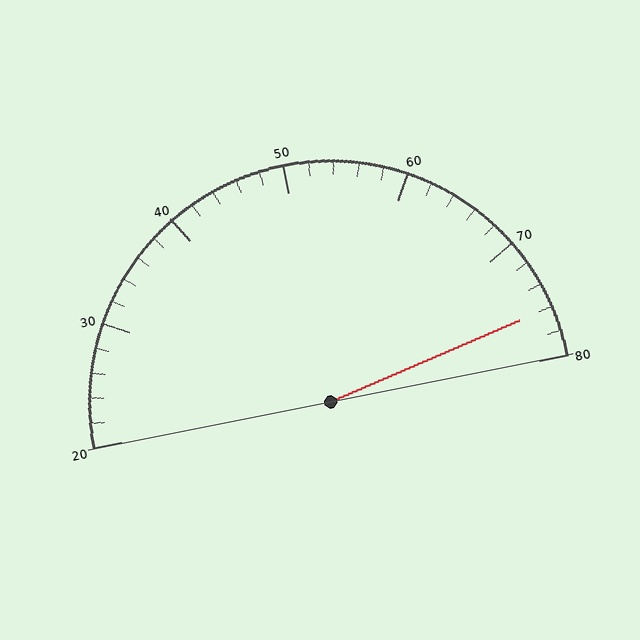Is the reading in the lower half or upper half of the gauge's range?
The reading is in the upper half of the range (20 to 80).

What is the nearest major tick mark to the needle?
The nearest major tick mark is 80.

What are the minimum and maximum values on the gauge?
The gauge ranges from 20 to 80.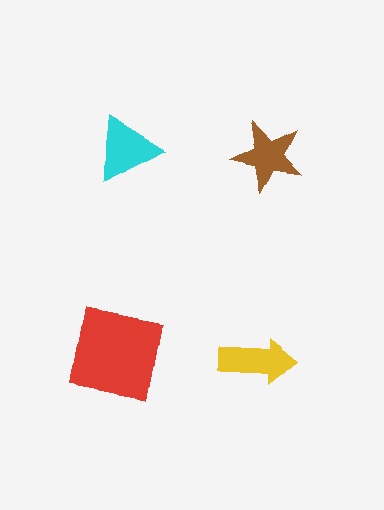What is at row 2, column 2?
A yellow arrow.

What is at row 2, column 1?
A red square.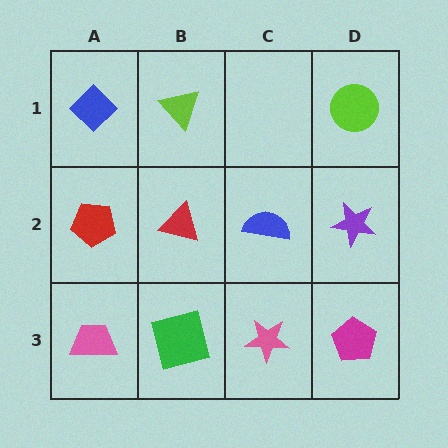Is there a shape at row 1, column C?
No, that cell is empty.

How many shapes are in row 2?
4 shapes.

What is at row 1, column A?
A blue diamond.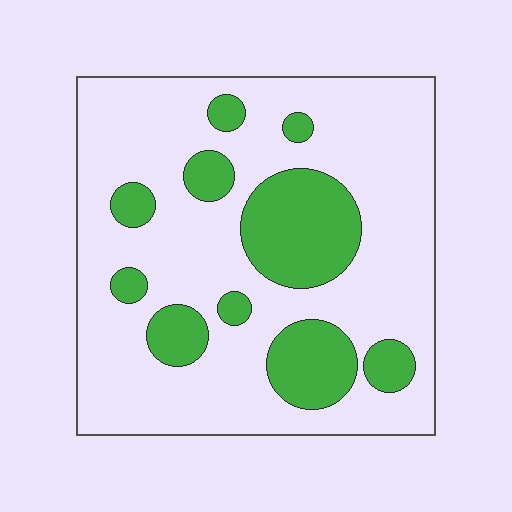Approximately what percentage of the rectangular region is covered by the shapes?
Approximately 25%.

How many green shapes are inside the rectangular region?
10.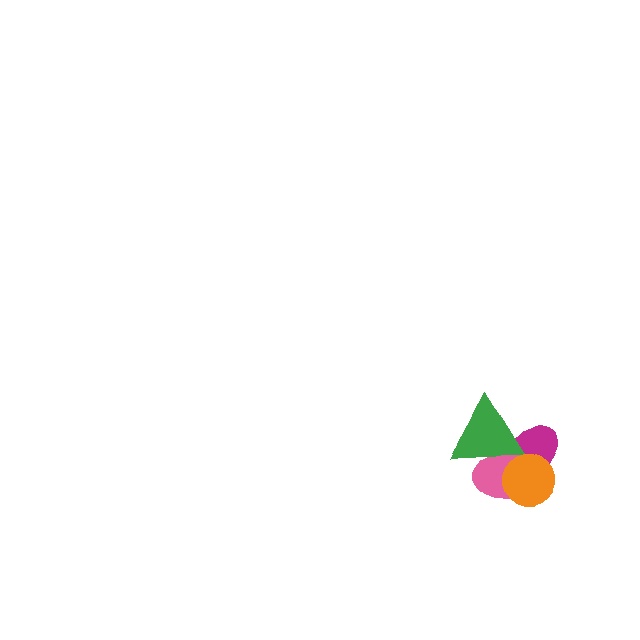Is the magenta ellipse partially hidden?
Yes, it is partially covered by another shape.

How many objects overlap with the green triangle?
3 objects overlap with the green triangle.